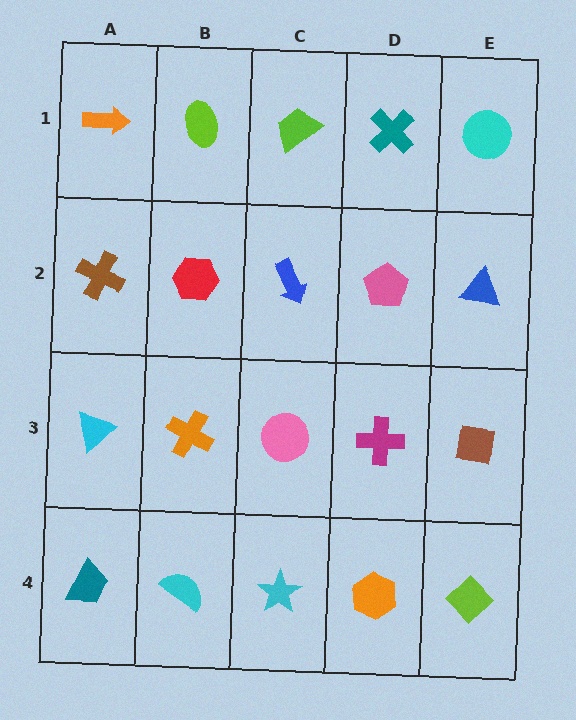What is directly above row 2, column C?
A lime trapezoid.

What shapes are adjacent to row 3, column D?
A pink pentagon (row 2, column D), an orange hexagon (row 4, column D), a pink circle (row 3, column C), a brown square (row 3, column E).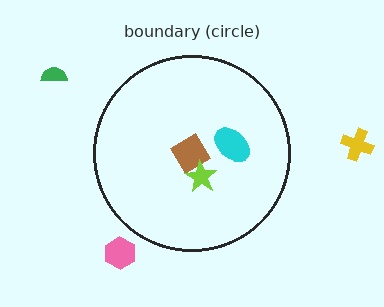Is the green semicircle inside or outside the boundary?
Outside.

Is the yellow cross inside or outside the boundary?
Outside.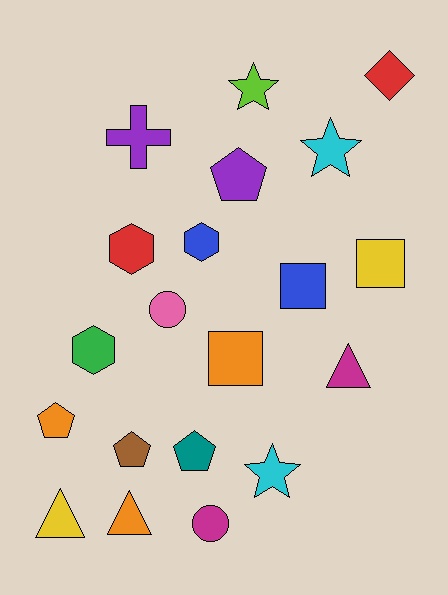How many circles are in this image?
There are 2 circles.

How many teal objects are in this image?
There is 1 teal object.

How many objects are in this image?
There are 20 objects.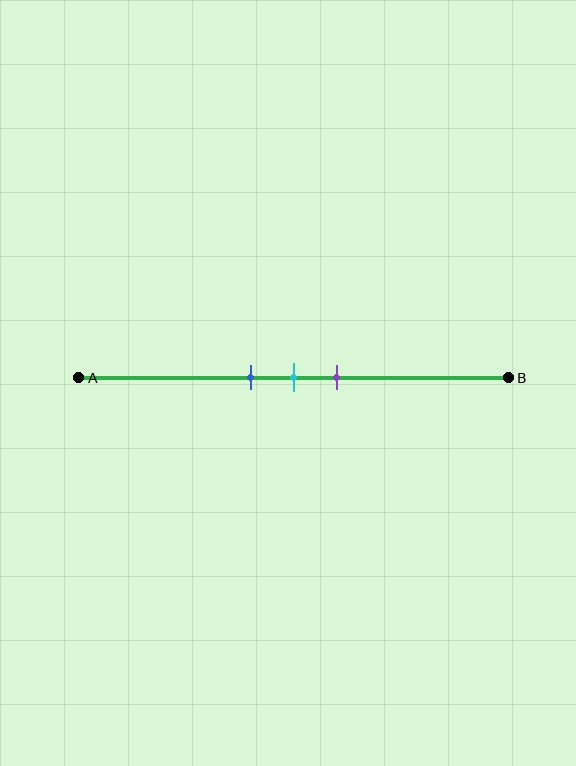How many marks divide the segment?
There are 3 marks dividing the segment.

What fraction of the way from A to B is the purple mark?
The purple mark is approximately 60% (0.6) of the way from A to B.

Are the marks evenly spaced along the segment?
Yes, the marks are approximately evenly spaced.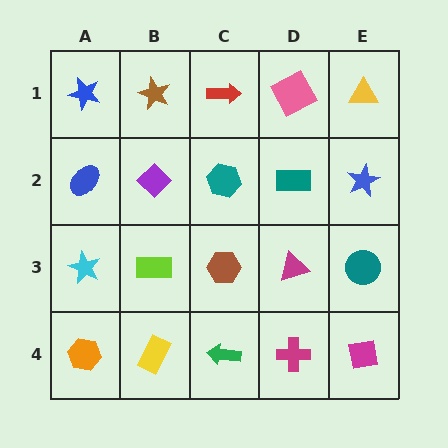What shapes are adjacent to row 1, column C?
A teal hexagon (row 2, column C), a brown star (row 1, column B), a pink square (row 1, column D).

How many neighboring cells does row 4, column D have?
3.